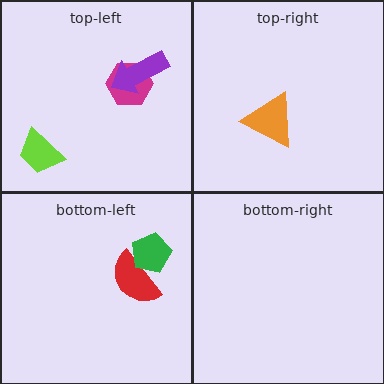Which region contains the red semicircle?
The bottom-left region.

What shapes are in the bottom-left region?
The red semicircle, the green pentagon.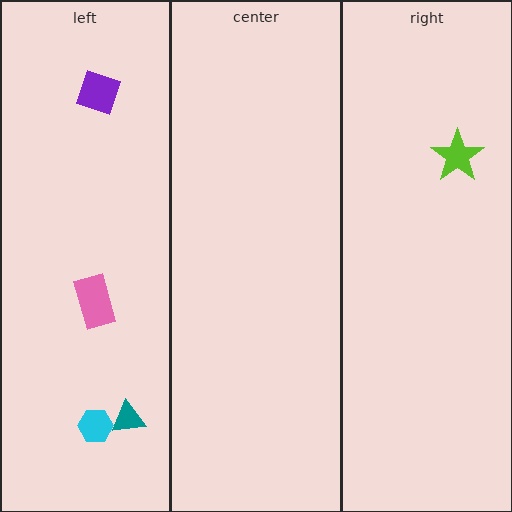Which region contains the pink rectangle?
The left region.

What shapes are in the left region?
The pink rectangle, the cyan hexagon, the purple square, the teal triangle.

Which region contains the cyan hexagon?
The left region.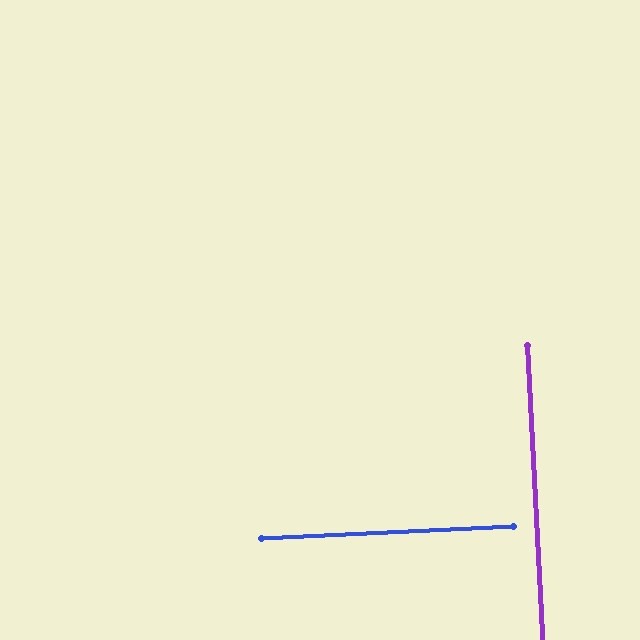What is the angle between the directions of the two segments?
Approximately 90 degrees.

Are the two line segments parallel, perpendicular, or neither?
Perpendicular — they meet at approximately 90°.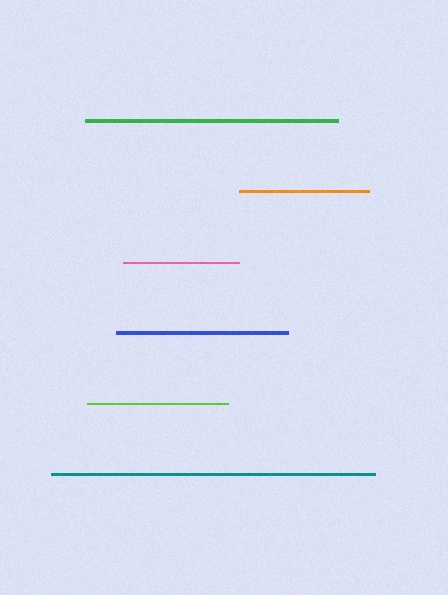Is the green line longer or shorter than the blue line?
The green line is longer than the blue line.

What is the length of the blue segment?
The blue segment is approximately 173 pixels long.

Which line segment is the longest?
The teal line is the longest at approximately 324 pixels.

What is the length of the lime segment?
The lime segment is approximately 141 pixels long.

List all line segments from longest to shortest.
From longest to shortest: teal, green, blue, lime, orange, pink.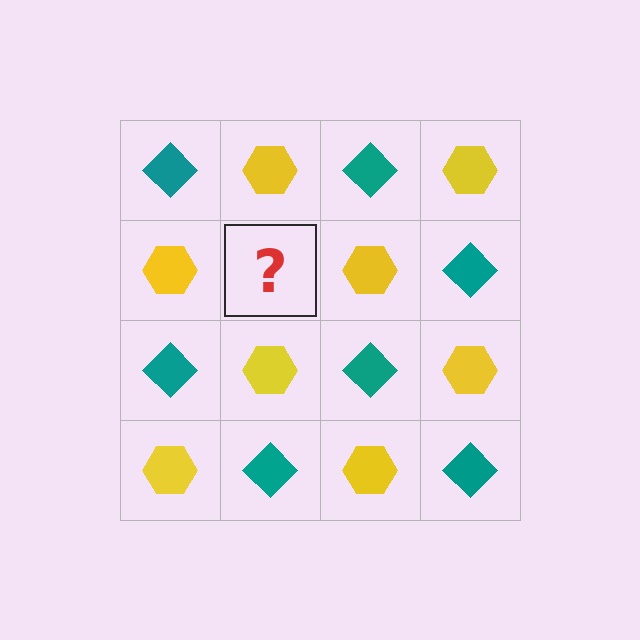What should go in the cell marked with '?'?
The missing cell should contain a teal diamond.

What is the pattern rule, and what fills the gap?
The rule is that it alternates teal diamond and yellow hexagon in a checkerboard pattern. The gap should be filled with a teal diamond.